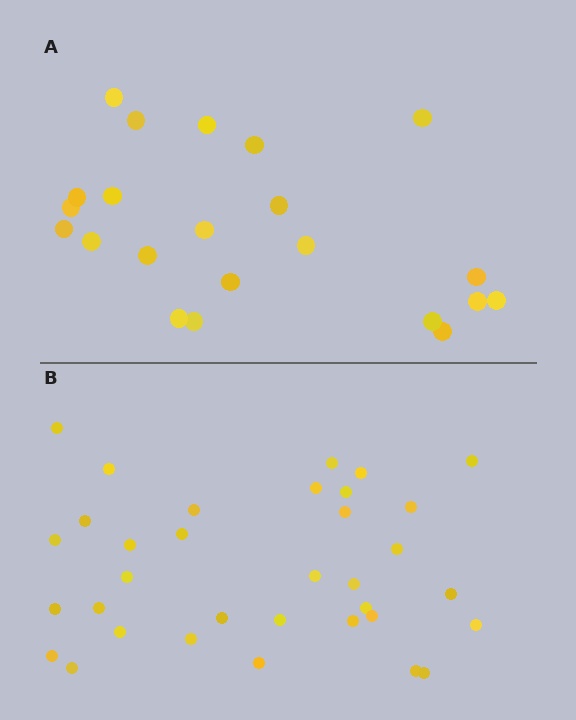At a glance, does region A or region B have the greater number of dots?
Region B (the bottom region) has more dots.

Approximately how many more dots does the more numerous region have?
Region B has roughly 12 or so more dots than region A.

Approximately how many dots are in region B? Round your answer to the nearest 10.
About 30 dots. (The exact count is 34, which rounds to 30.)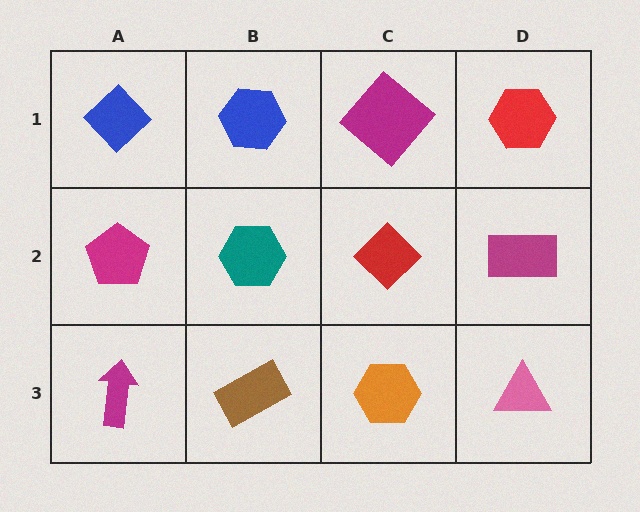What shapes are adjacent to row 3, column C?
A red diamond (row 2, column C), a brown rectangle (row 3, column B), a pink triangle (row 3, column D).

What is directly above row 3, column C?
A red diamond.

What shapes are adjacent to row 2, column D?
A red hexagon (row 1, column D), a pink triangle (row 3, column D), a red diamond (row 2, column C).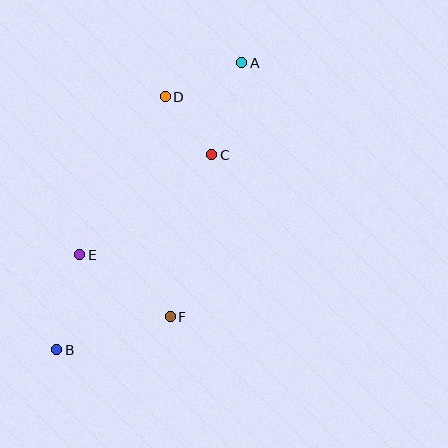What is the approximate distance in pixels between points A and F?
The distance between A and F is approximately 264 pixels.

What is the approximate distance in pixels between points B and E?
The distance between B and E is approximately 98 pixels.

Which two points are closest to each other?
Points C and D are closest to each other.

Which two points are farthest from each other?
Points A and B are farthest from each other.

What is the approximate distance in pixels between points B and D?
The distance between B and D is approximately 275 pixels.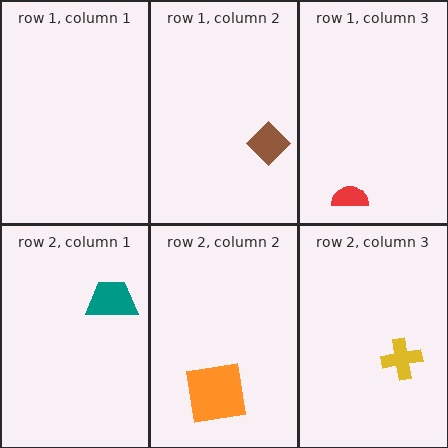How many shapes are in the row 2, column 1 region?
1.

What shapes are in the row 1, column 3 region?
The red semicircle.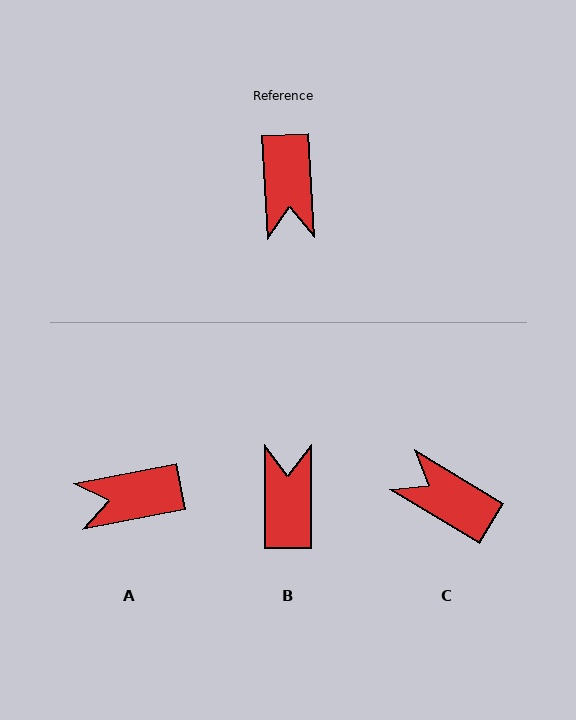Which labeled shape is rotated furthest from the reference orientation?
B, about 177 degrees away.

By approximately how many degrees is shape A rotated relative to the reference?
Approximately 82 degrees clockwise.